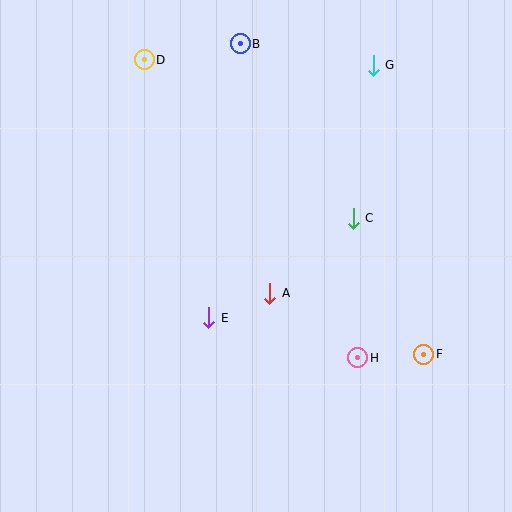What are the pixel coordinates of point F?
Point F is at (424, 354).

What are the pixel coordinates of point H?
Point H is at (358, 358).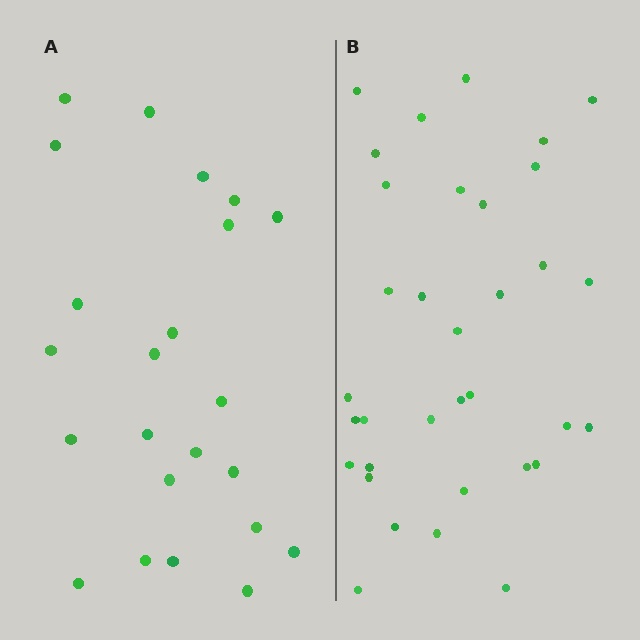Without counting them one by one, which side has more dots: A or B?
Region B (the right region) has more dots.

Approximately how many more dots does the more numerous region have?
Region B has roughly 12 or so more dots than region A.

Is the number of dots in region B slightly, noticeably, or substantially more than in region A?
Region B has substantially more. The ratio is roughly 1.5 to 1.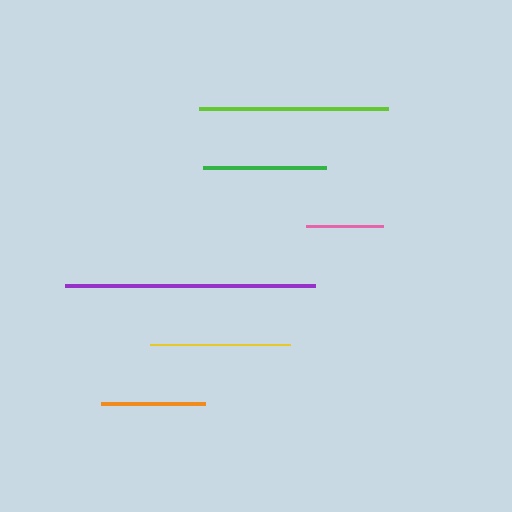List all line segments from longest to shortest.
From longest to shortest: purple, lime, yellow, green, orange, pink.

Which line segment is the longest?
The purple line is the longest at approximately 250 pixels.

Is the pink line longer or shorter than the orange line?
The orange line is longer than the pink line.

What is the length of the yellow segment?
The yellow segment is approximately 140 pixels long.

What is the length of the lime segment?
The lime segment is approximately 189 pixels long.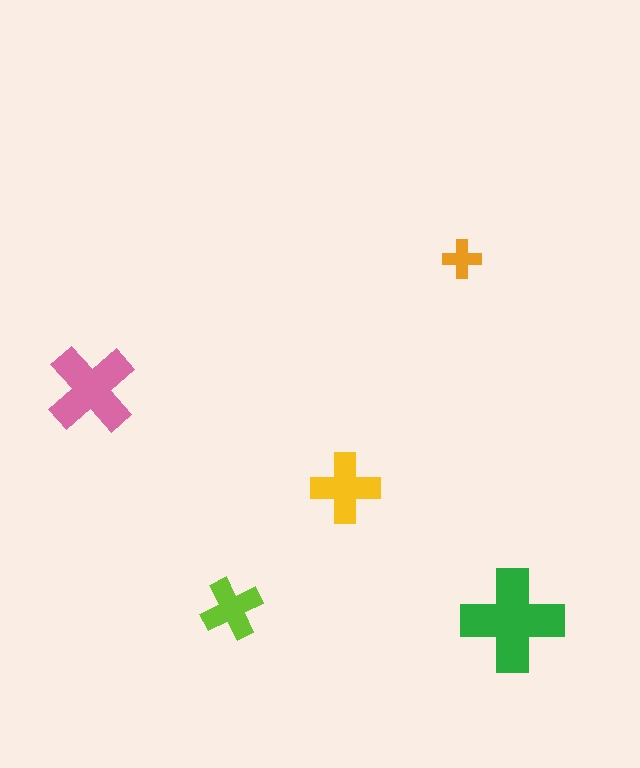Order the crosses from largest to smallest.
the green one, the pink one, the yellow one, the lime one, the orange one.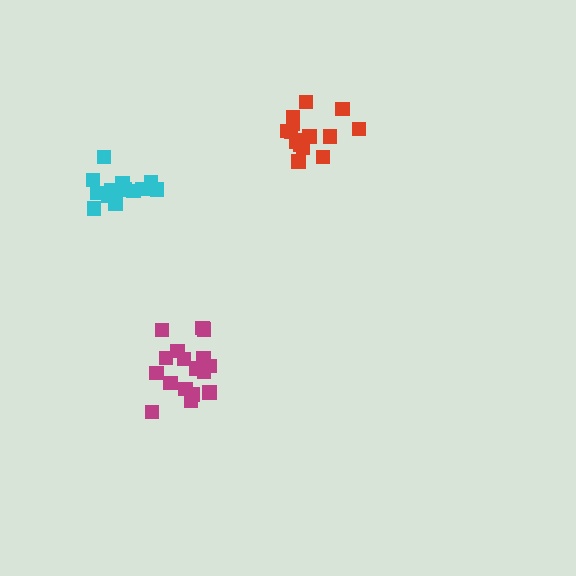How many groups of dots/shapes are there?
There are 3 groups.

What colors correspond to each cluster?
The clusters are colored: red, cyan, magenta.